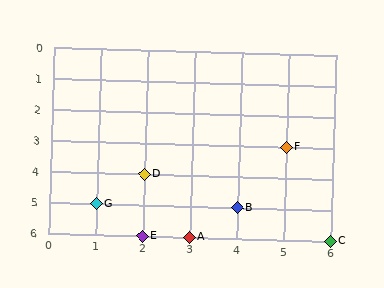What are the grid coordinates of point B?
Point B is at grid coordinates (4, 5).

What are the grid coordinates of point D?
Point D is at grid coordinates (2, 4).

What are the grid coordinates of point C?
Point C is at grid coordinates (6, 6).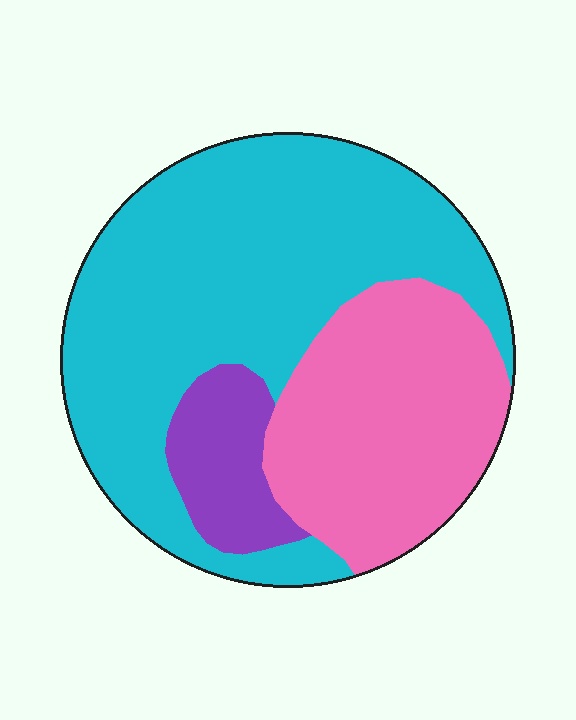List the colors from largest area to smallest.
From largest to smallest: cyan, pink, purple.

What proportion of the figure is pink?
Pink takes up between a quarter and a half of the figure.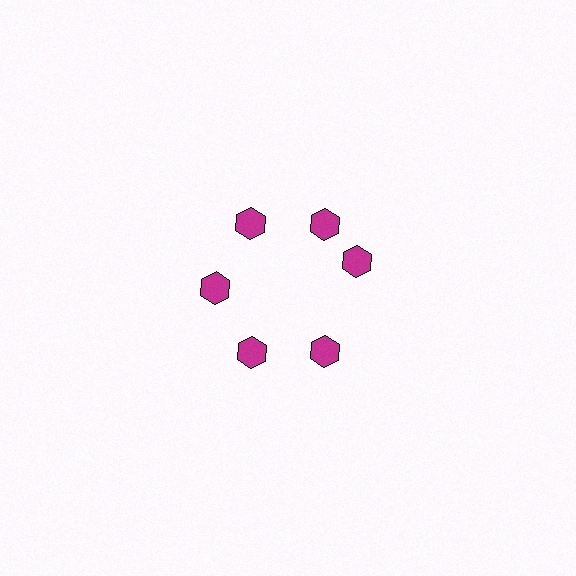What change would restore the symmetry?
The symmetry would be restored by rotating it back into even spacing with its neighbors so that all 6 hexagons sit at equal angles and equal distance from the center.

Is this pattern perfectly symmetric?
No. The 6 magenta hexagons are arranged in a ring, but one element near the 3 o'clock position is rotated out of alignment along the ring, breaking the 6-fold rotational symmetry.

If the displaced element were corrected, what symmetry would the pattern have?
It would have 6-fold rotational symmetry — the pattern would map onto itself every 60 degrees.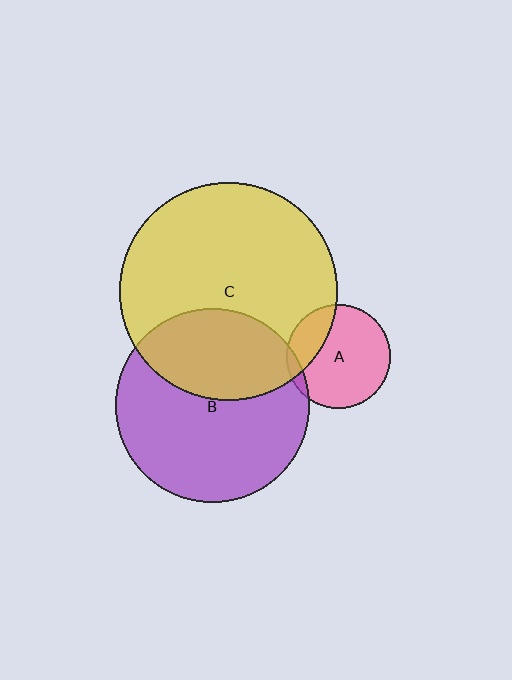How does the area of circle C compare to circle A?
Approximately 4.4 times.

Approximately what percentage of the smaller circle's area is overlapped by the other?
Approximately 25%.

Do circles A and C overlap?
Yes.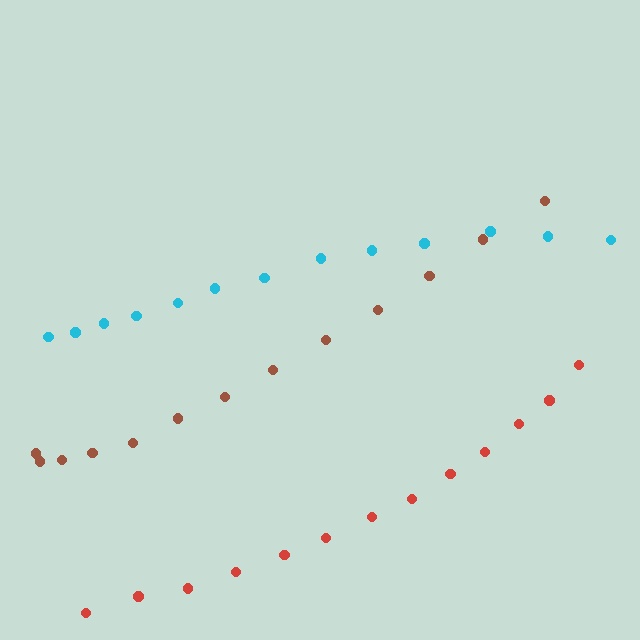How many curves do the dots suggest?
There are 3 distinct paths.